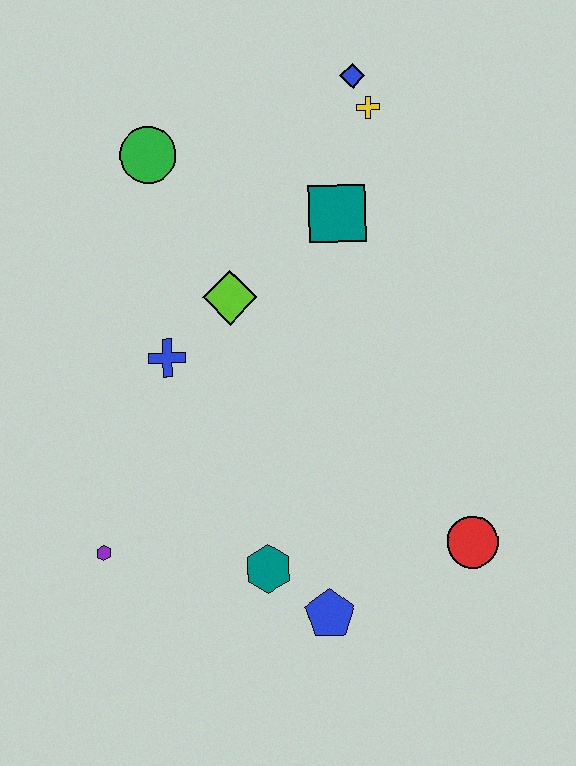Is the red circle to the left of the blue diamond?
No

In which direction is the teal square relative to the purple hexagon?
The teal square is above the purple hexagon.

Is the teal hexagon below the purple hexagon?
Yes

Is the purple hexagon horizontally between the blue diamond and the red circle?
No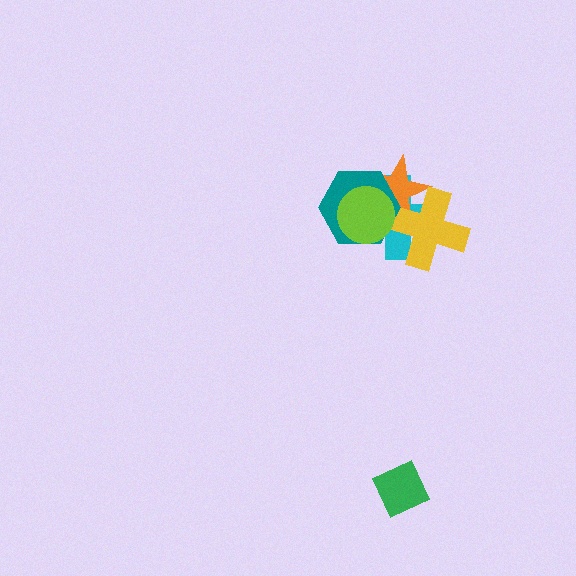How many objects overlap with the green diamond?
0 objects overlap with the green diamond.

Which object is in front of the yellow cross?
The teal hexagon is in front of the yellow cross.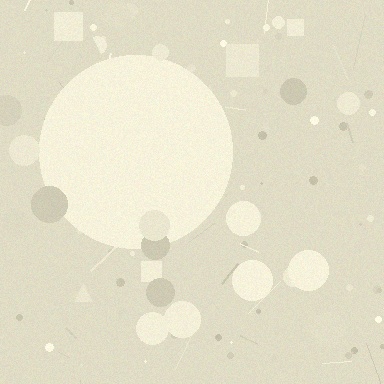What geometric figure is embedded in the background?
A circle is embedded in the background.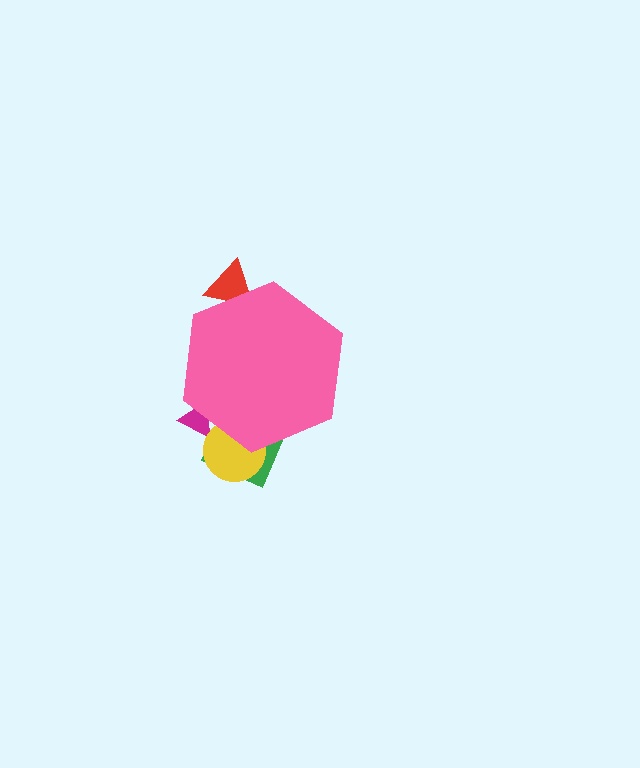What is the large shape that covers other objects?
A pink hexagon.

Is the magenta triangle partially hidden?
Yes, the magenta triangle is partially hidden behind the pink hexagon.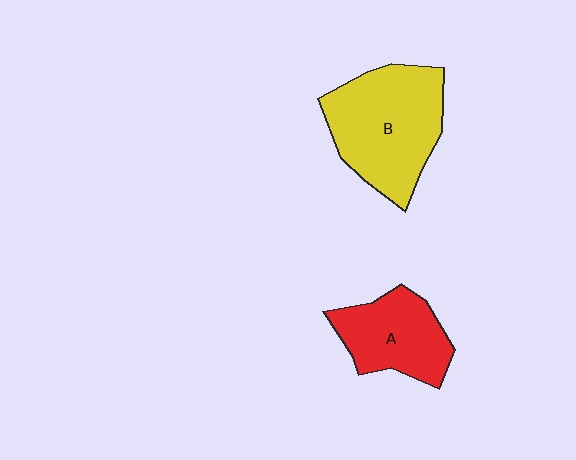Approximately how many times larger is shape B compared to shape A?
Approximately 1.5 times.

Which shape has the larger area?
Shape B (yellow).